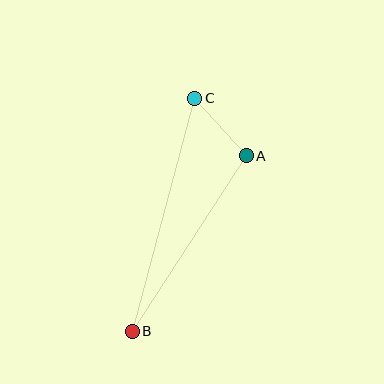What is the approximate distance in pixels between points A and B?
The distance between A and B is approximately 209 pixels.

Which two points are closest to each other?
Points A and C are closest to each other.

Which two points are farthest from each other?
Points B and C are farthest from each other.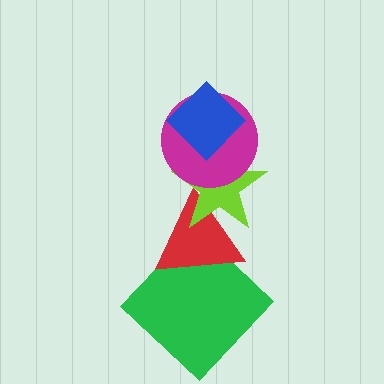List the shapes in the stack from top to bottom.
From top to bottom: the blue diamond, the magenta circle, the lime star, the red triangle, the green diamond.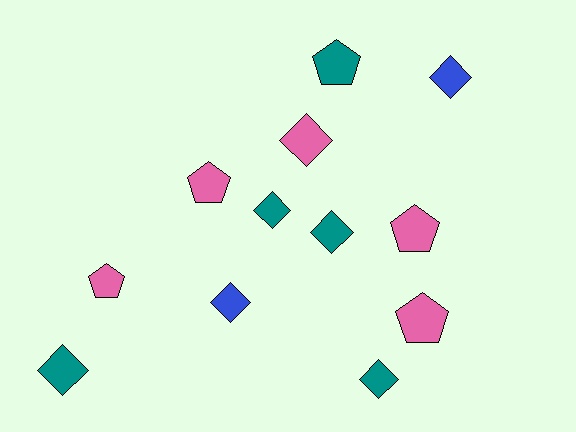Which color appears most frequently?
Pink, with 5 objects.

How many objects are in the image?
There are 12 objects.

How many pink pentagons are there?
There are 4 pink pentagons.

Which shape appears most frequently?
Diamond, with 7 objects.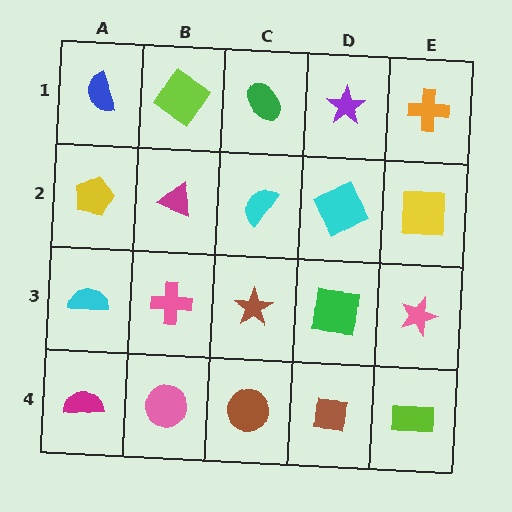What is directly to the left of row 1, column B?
A blue semicircle.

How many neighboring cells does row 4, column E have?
2.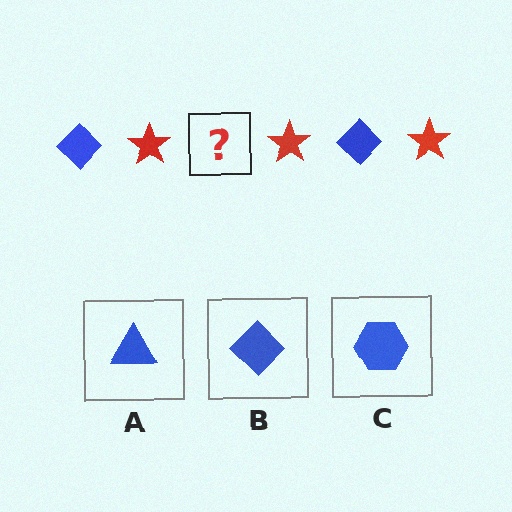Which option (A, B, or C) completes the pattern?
B.